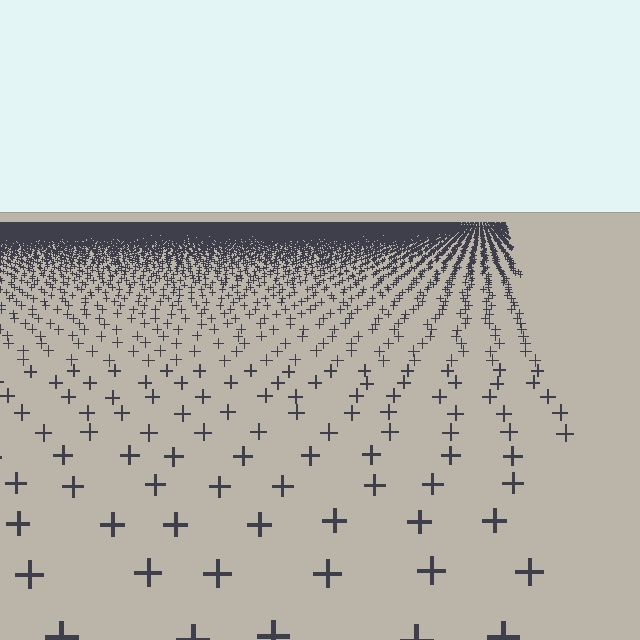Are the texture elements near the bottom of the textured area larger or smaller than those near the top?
Larger. Near the bottom, elements are closer to the viewer and appear at a bigger on-screen size.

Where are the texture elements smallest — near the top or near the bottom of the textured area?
Near the top.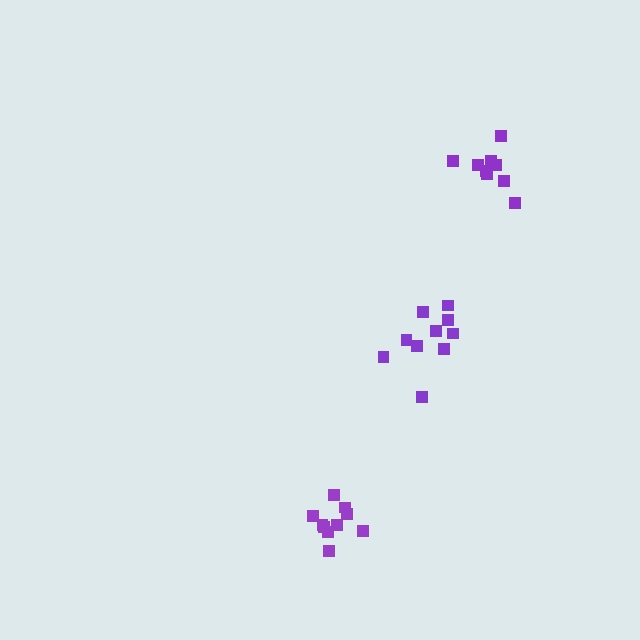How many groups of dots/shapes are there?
There are 3 groups.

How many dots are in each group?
Group 1: 9 dots, Group 2: 10 dots, Group 3: 10 dots (29 total).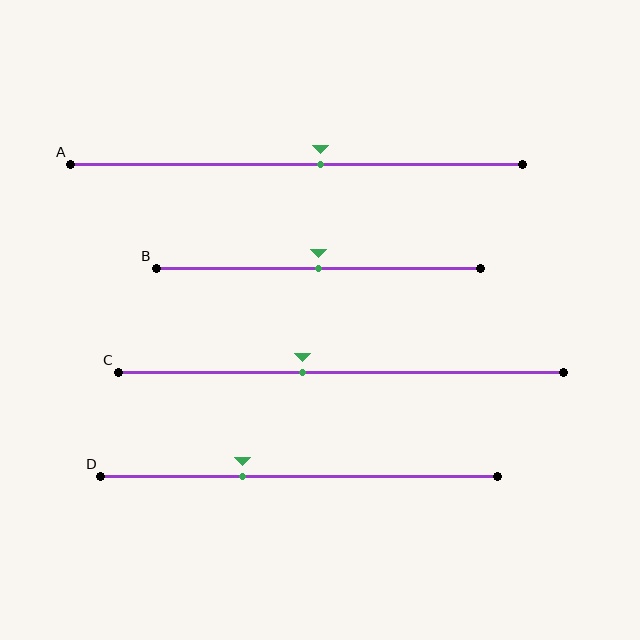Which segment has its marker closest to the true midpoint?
Segment B has its marker closest to the true midpoint.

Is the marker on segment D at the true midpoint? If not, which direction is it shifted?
No, the marker on segment D is shifted to the left by about 14% of the segment length.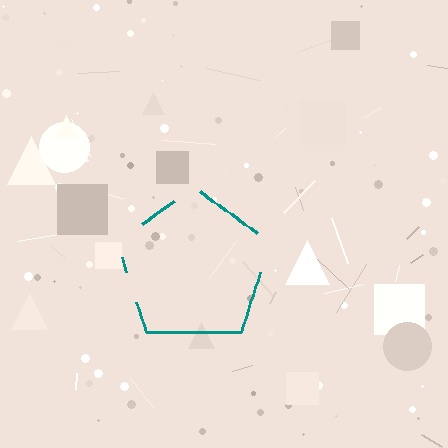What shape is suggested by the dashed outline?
The dashed outline suggests a pentagon.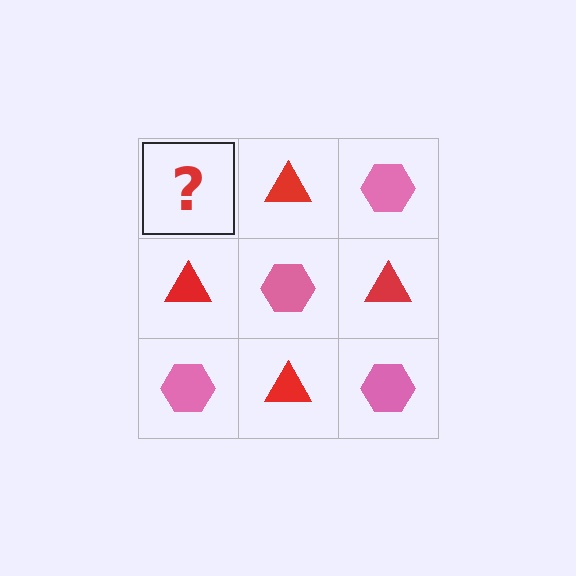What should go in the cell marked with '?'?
The missing cell should contain a pink hexagon.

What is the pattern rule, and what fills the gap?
The rule is that it alternates pink hexagon and red triangle in a checkerboard pattern. The gap should be filled with a pink hexagon.